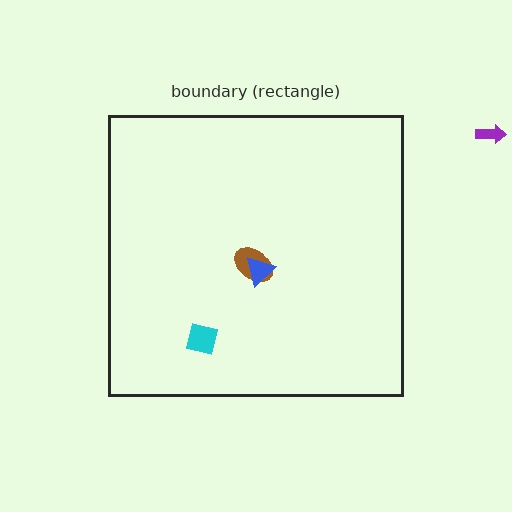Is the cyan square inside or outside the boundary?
Inside.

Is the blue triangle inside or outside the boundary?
Inside.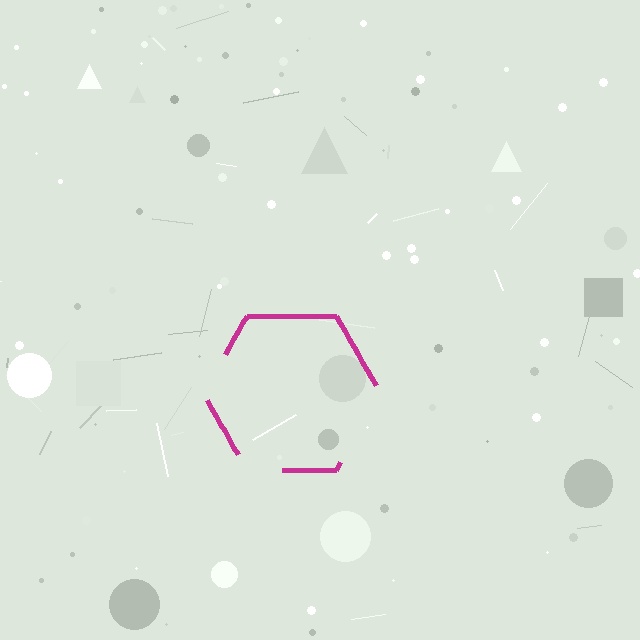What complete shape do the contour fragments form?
The contour fragments form a hexagon.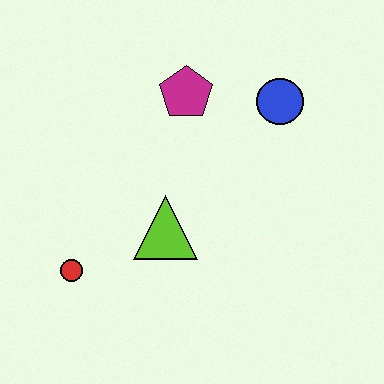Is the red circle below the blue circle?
Yes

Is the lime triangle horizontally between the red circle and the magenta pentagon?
Yes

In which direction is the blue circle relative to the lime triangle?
The blue circle is above the lime triangle.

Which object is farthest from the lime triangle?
The blue circle is farthest from the lime triangle.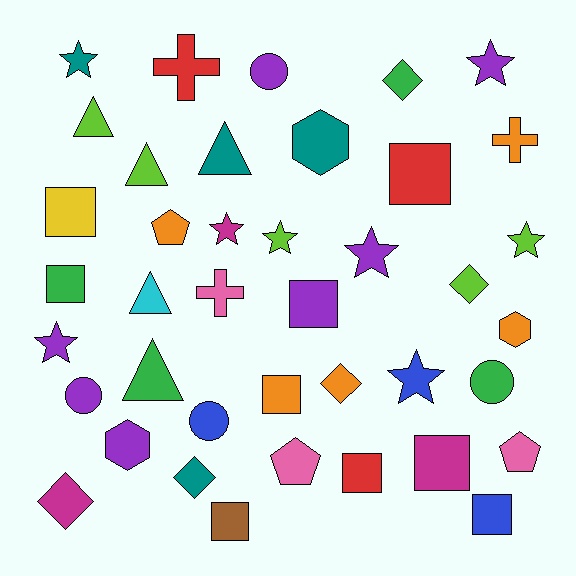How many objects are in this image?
There are 40 objects.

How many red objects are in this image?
There are 3 red objects.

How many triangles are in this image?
There are 5 triangles.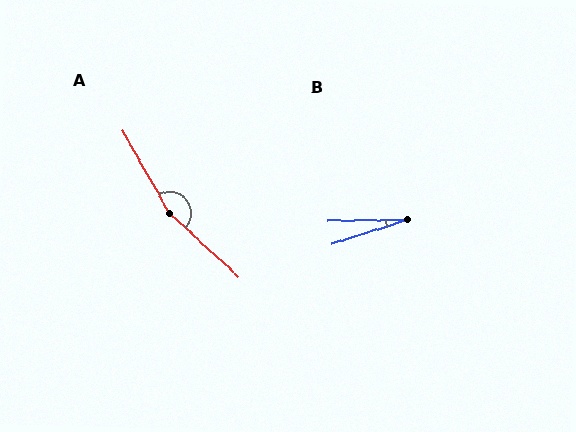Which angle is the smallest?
B, at approximately 18 degrees.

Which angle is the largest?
A, at approximately 162 degrees.